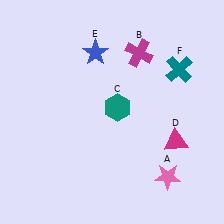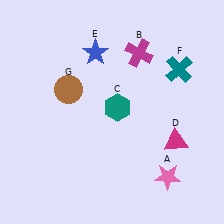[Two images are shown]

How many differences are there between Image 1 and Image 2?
There is 1 difference between the two images.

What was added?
A brown circle (G) was added in Image 2.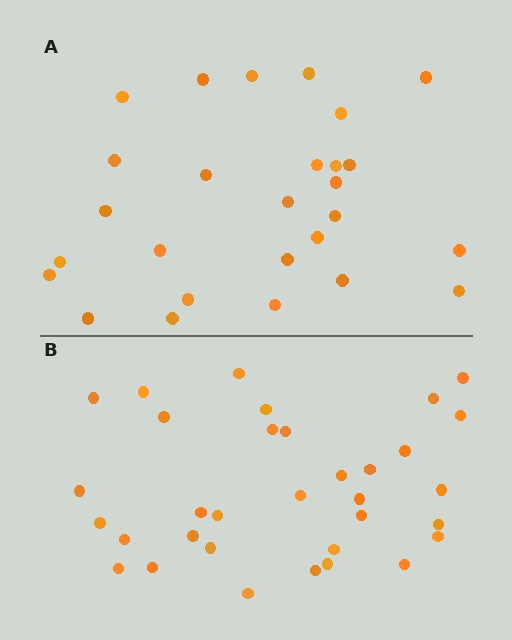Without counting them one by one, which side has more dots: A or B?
Region B (the bottom region) has more dots.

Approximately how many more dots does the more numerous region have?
Region B has about 6 more dots than region A.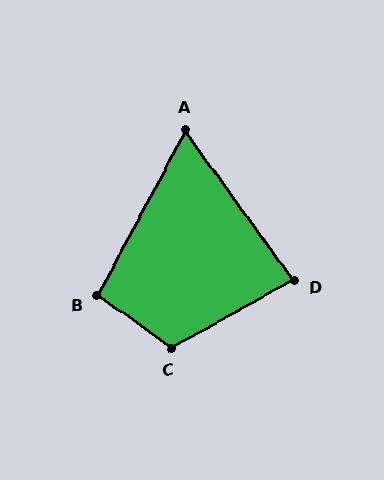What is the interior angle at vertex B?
Approximately 97 degrees (obtuse).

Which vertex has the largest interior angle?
C, at approximately 116 degrees.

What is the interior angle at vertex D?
Approximately 83 degrees (acute).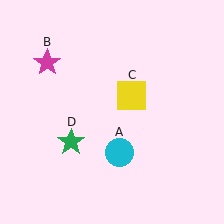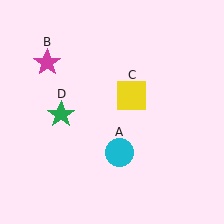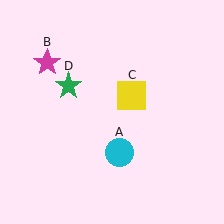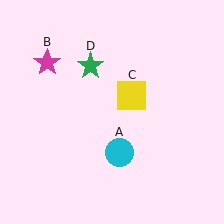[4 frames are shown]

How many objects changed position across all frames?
1 object changed position: green star (object D).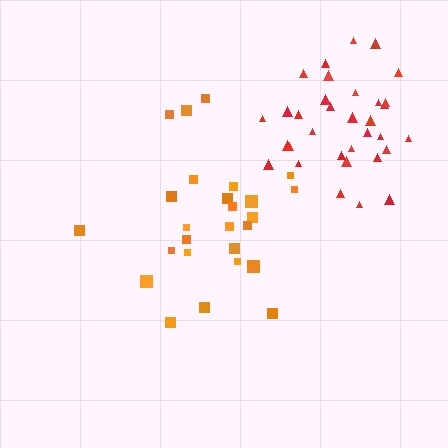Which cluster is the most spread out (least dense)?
Orange.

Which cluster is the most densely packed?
Red.